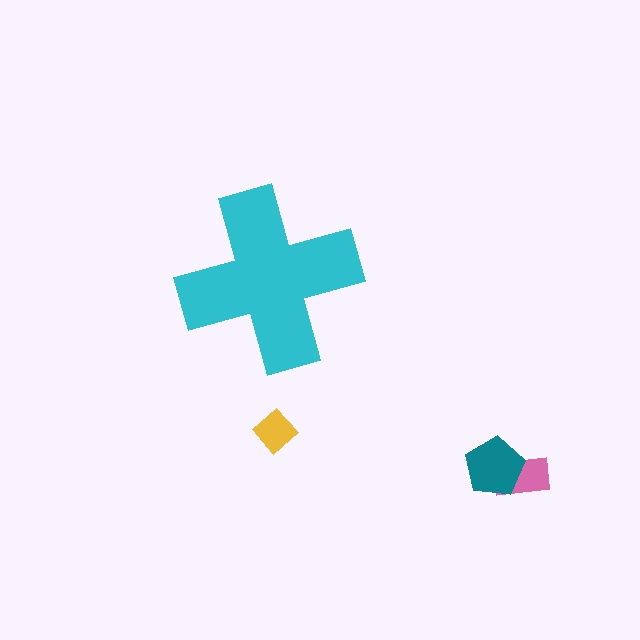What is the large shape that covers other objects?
A cyan cross.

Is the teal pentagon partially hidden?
No, the teal pentagon is fully visible.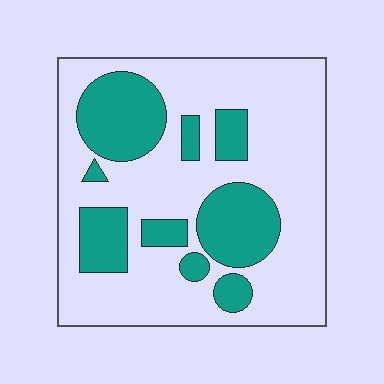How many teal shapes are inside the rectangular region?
9.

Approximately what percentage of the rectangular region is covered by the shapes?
Approximately 30%.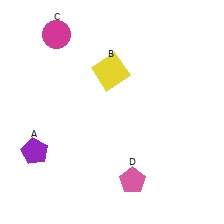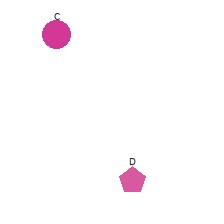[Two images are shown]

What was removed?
The yellow square (B), the purple pentagon (A) were removed in Image 2.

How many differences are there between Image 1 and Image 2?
There are 2 differences between the two images.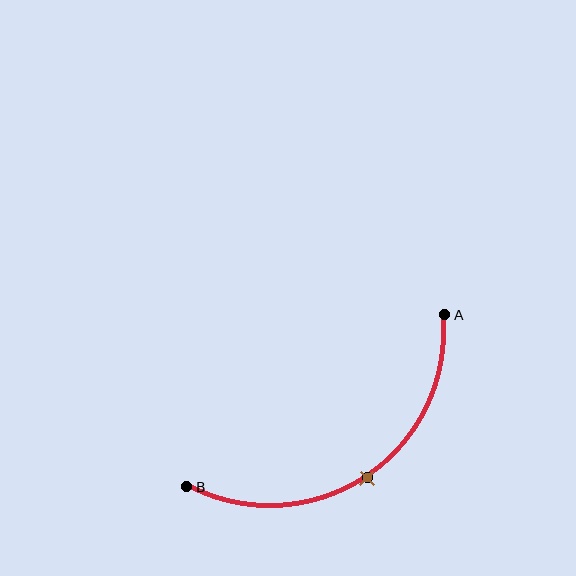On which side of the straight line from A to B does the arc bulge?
The arc bulges below and to the right of the straight line connecting A and B.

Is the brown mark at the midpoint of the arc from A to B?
Yes. The brown mark lies on the arc at equal arc-length from both A and B — it is the arc midpoint.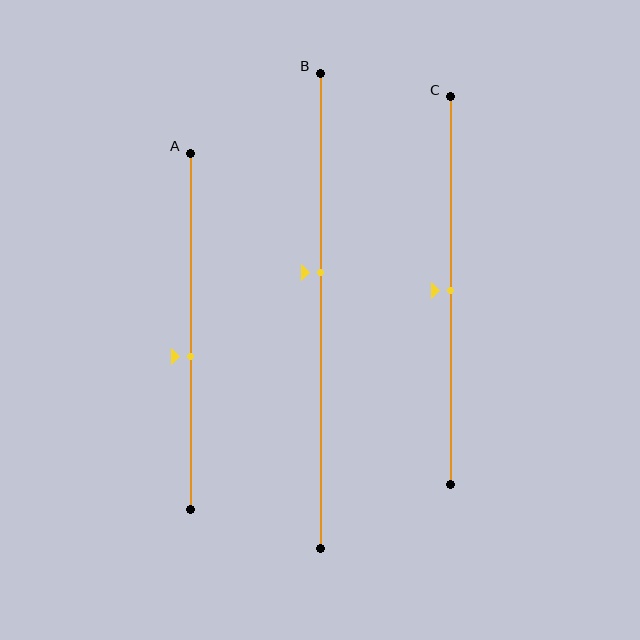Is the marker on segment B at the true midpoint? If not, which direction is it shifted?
No, the marker on segment B is shifted upward by about 8% of the segment length.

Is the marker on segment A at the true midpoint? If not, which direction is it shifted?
No, the marker on segment A is shifted downward by about 7% of the segment length.